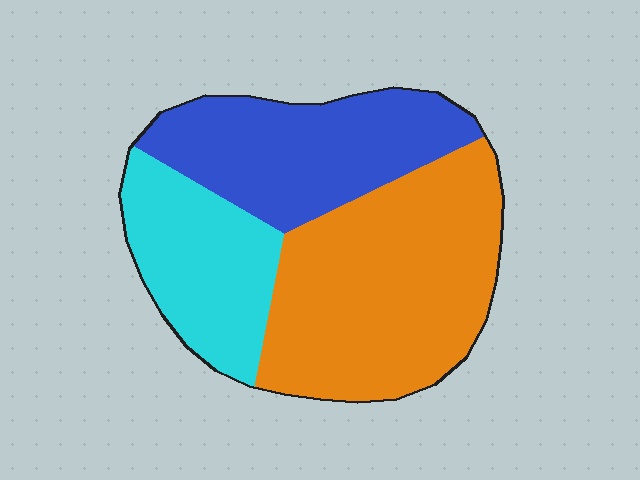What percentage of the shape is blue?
Blue takes up about one third (1/3) of the shape.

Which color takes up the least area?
Cyan, at roughly 25%.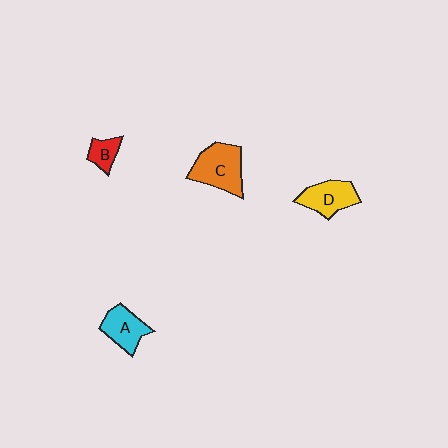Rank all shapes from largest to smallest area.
From largest to smallest: C (orange), D (yellow), A (cyan), B (red).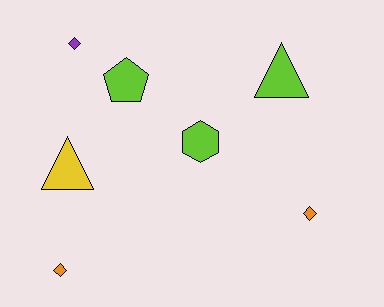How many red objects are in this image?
There are no red objects.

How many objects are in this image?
There are 7 objects.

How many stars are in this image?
There are no stars.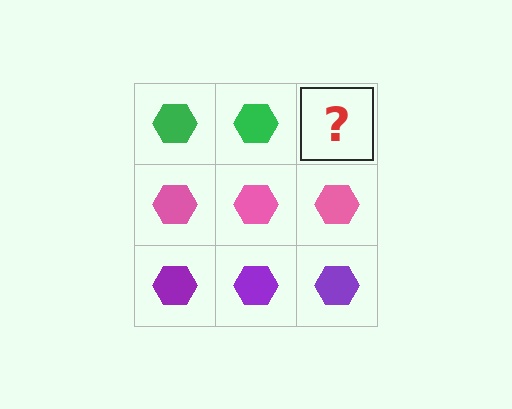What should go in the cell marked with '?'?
The missing cell should contain a green hexagon.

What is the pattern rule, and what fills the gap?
The rule is that each row has a consistent color. The gap should be filled with a green hexagon.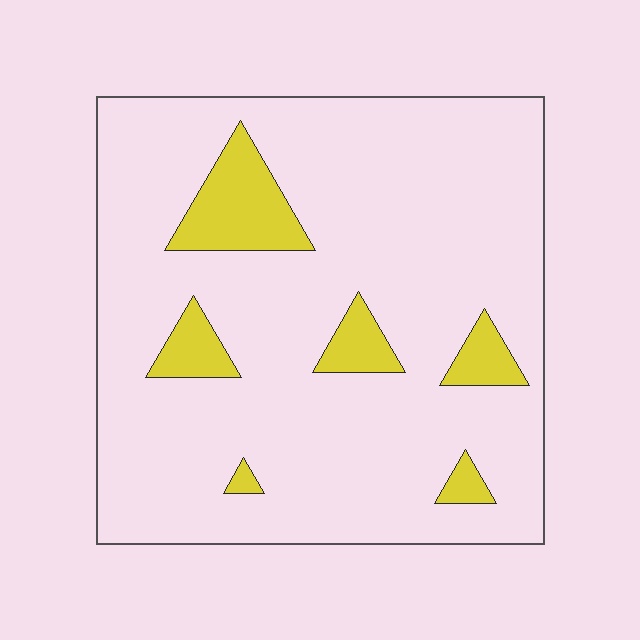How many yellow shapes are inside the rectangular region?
6.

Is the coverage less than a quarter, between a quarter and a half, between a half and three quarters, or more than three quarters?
Less than a quarter.